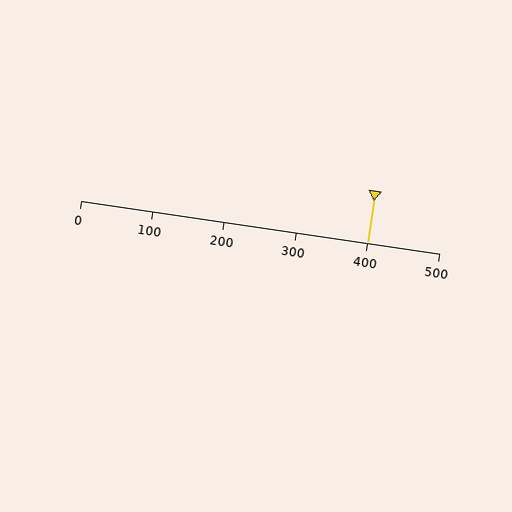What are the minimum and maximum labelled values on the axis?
The axis runs from 0 to 500.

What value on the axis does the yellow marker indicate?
The marker indicates approximately 400.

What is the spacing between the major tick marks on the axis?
The major ticks are spaced 100 apart.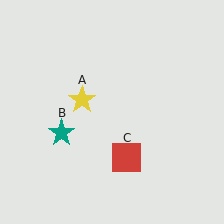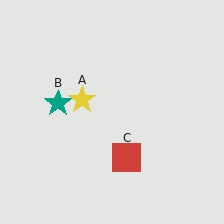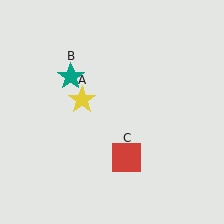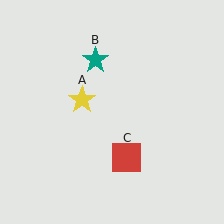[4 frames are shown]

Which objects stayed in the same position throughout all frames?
Yellow star (object A) and red square (object C) remained stationary.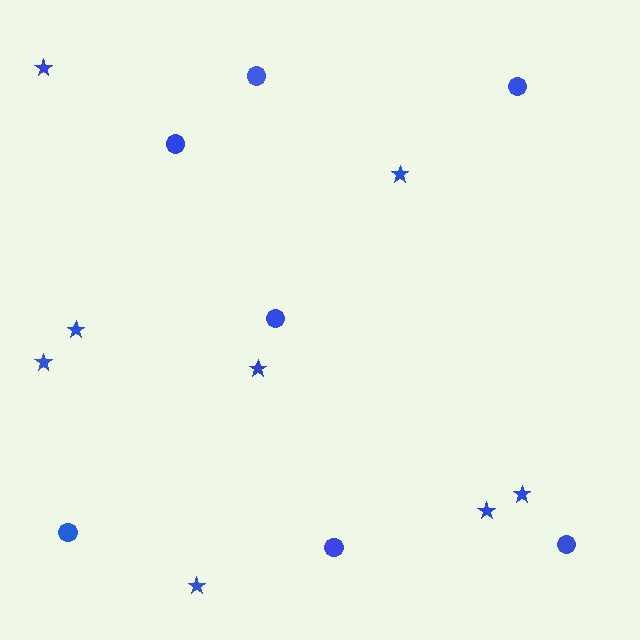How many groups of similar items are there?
There are 2 groups: one group of stars (8) and one group of circles (7).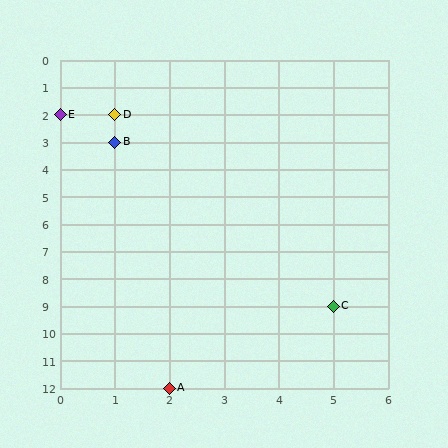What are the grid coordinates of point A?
Point A is at grid coordinates (2, 12).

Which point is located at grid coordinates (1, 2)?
Point D is at (1, 2).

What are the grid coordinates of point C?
Point C is at grid coordinates (5, 9).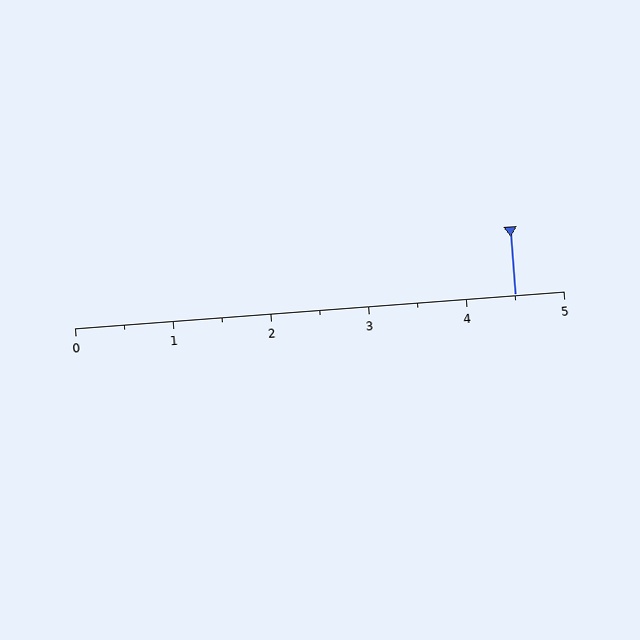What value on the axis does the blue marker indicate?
The marker indicates approximately 4.5.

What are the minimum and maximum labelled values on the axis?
The axis runs from 0 to 5.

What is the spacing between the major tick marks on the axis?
The major ticks are spaced 1 apart.